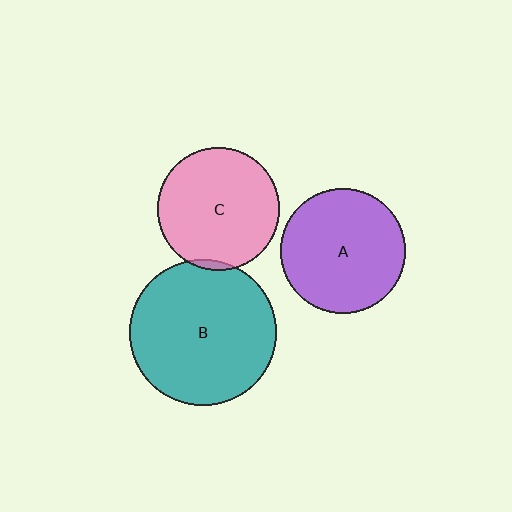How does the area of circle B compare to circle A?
Approximately 1.4 times.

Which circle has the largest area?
Circle B (teal).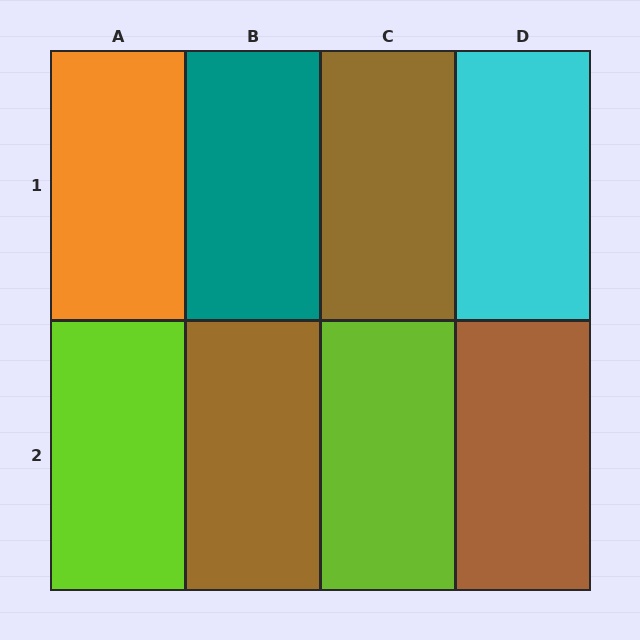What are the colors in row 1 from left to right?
Orange, teal, brown, cyan.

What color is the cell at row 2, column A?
Lime.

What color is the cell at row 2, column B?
Brown.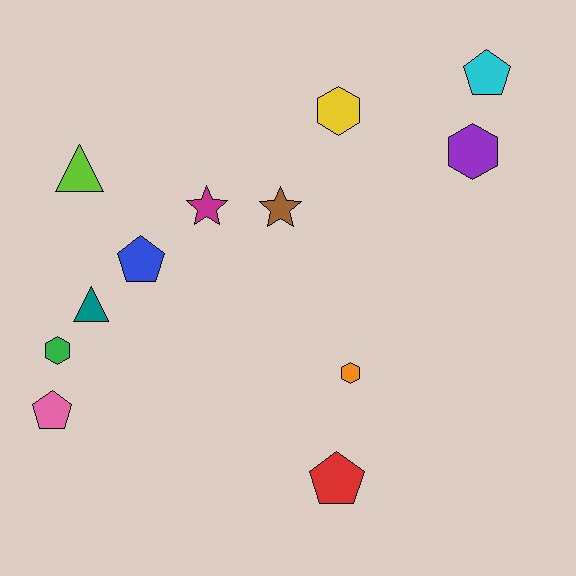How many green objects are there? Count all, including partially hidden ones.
There is 1 green object.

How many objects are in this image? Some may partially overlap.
There are 12 objects.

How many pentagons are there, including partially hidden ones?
There are 4 pentagons.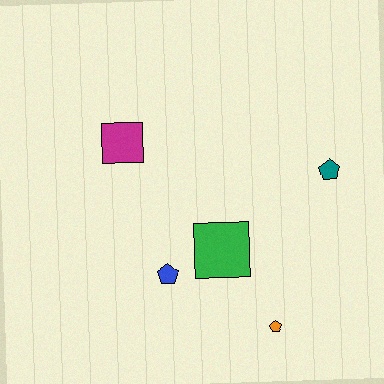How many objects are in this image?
There are 5 objects.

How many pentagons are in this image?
There are 3 pentagons.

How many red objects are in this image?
There are no red objects.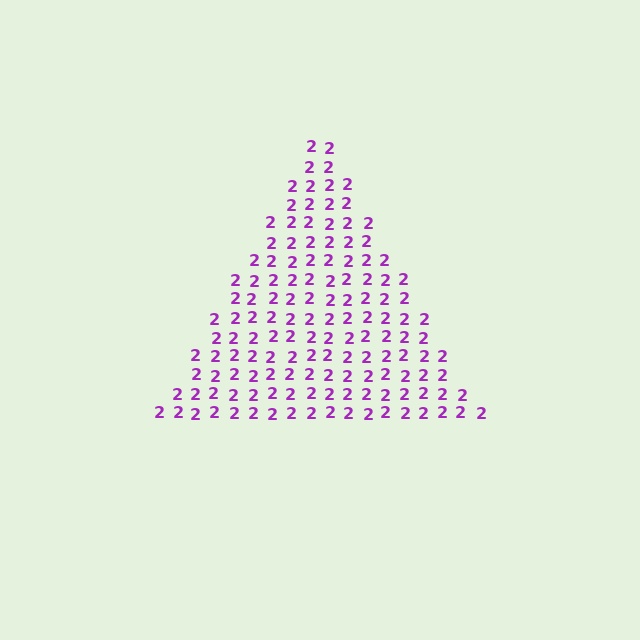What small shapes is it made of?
It is made of small digit 2's.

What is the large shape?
The large shape is a triangle.